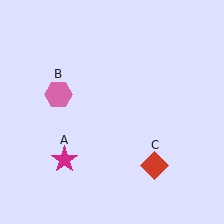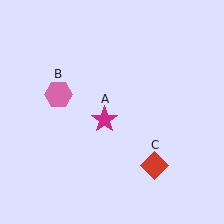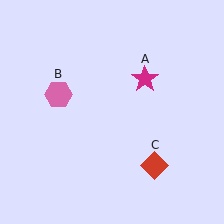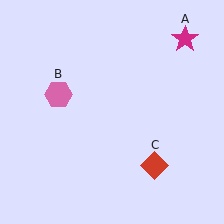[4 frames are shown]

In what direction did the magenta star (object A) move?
The magenta star (object A) moved up and to the right.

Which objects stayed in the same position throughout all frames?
Pink hexagon (object B) and red diamond (object C) remained stationary.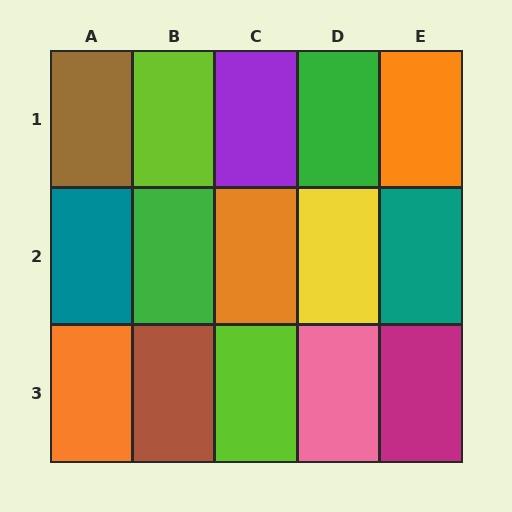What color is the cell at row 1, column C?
Purple.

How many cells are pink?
1 cell is pink.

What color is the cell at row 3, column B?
Brown.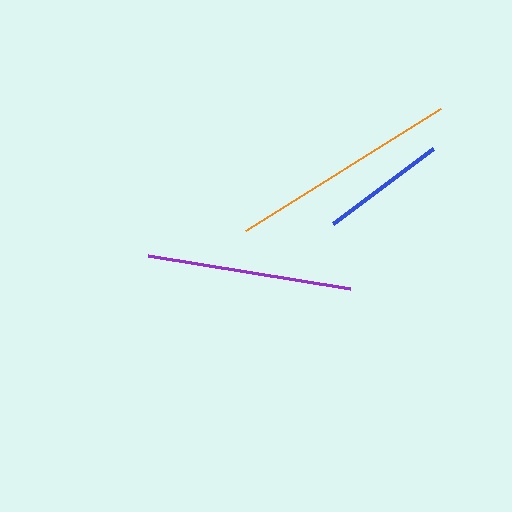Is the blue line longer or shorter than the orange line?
The orange line is longer than the blue line.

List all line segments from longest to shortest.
From longest to shortest: orange, purple, blue.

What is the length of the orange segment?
The orange segment is approximately 230 pixels long.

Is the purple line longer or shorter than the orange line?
The orange line is longer than the purple line.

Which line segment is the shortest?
The blue line is the shortest at approximately 125 pixels.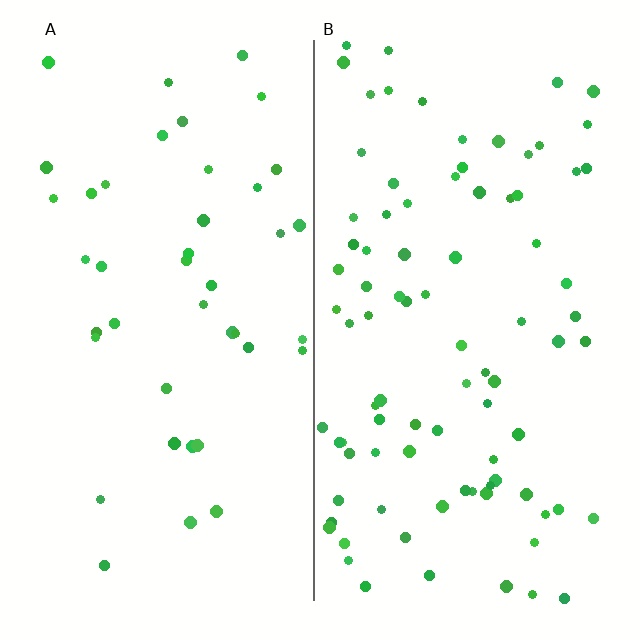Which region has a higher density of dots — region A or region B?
B (the right).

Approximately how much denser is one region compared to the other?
Approximately 2.1× — region B over region A.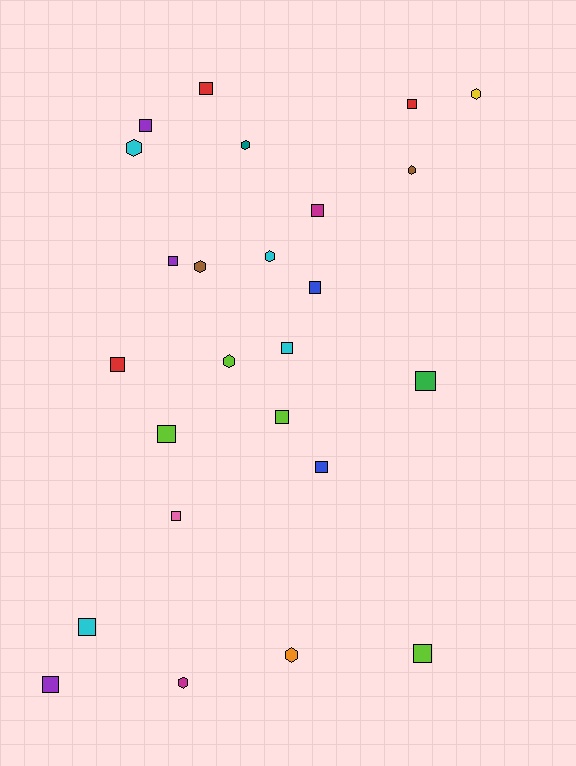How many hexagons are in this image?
There are 9 hexagons.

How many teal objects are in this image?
There is 1 teal object.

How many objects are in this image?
There are 25 objects.